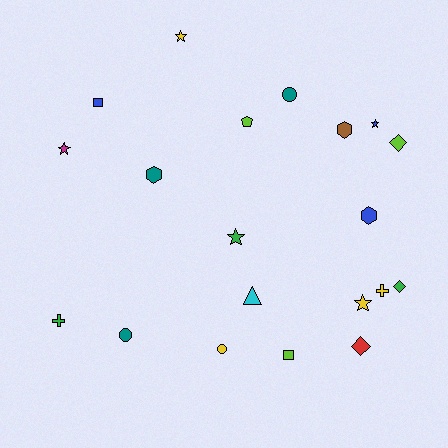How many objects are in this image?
There are 20 objects.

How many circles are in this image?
There are 3 circles.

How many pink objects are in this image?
There are no pink objects.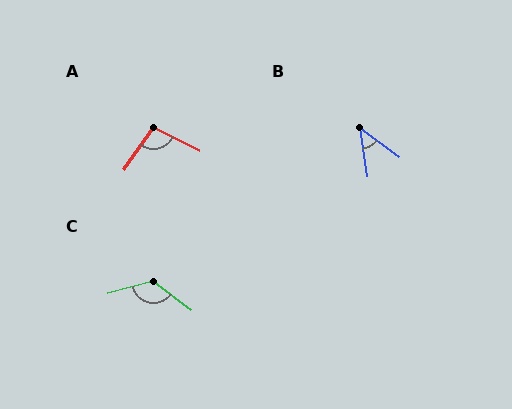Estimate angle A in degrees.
Approximately 99 degrees.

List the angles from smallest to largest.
B (45°), A (99°), C (130°).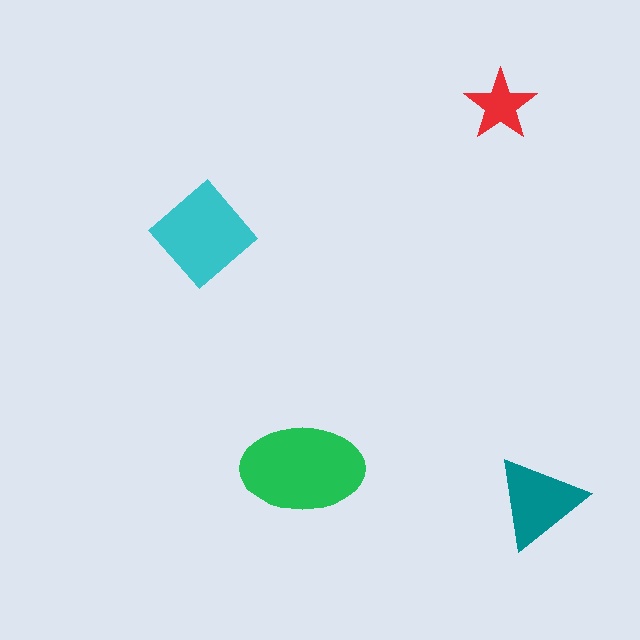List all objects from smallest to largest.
The red star, the teal triangle, the cyan diamond, the green ellipse.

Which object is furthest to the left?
The cyan diamond is leftmost.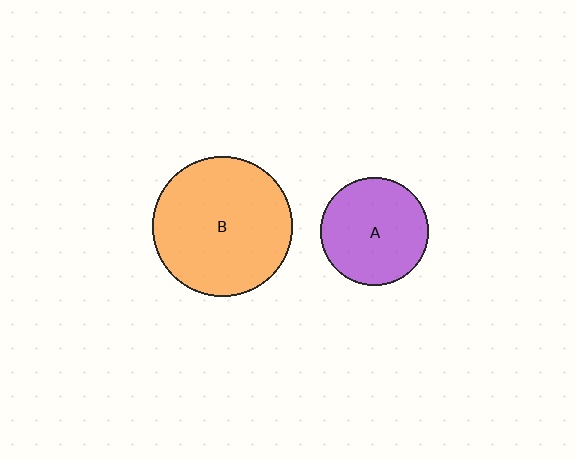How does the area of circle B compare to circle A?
Approximately 1.7 times.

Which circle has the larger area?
Circle B (orange).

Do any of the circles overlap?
No, none of the circles overlap.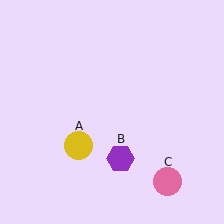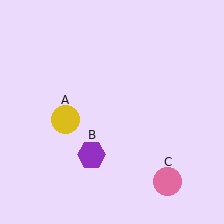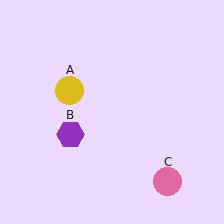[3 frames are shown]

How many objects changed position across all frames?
2 objects changed position: yellow circle (object A), purple hexagon (object B).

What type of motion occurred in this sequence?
The yellow circle (object A), purple hexagon (object B) rotated clockwise around the center of the scene.